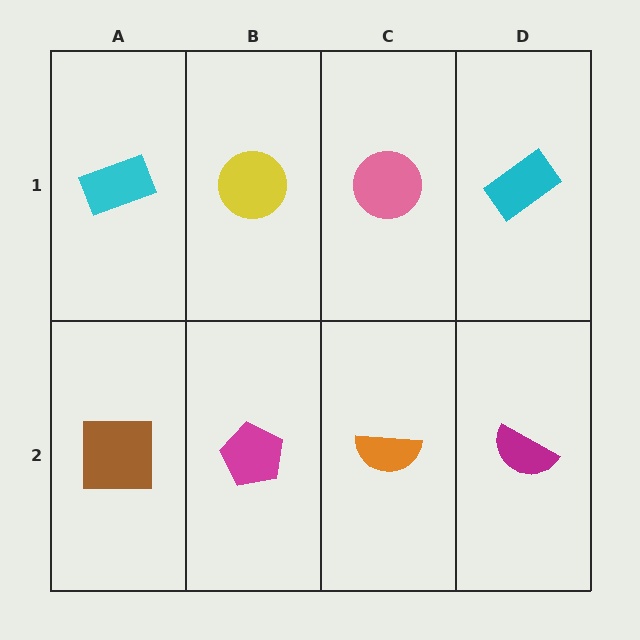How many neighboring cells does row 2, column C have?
3.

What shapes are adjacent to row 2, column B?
A yellow circle (row 1, column B), a brown square (row 2, column A), an orange semicircle (row 2, column C).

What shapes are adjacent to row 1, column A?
A brown square (row 2, column A), a yellow circle (row 1, column B).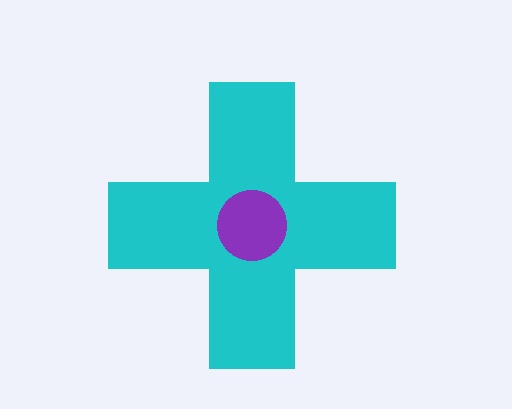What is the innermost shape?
The purple circle.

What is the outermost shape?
The cyan cross.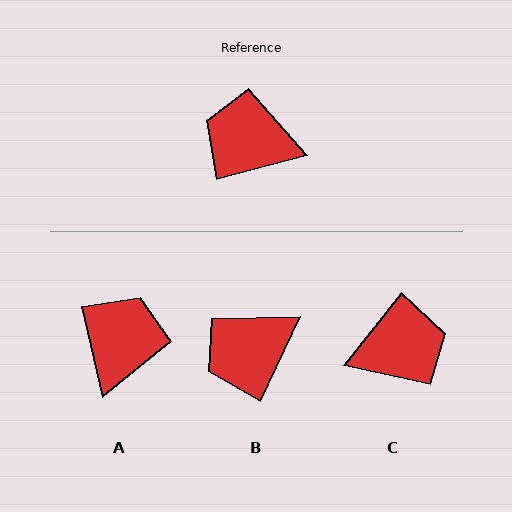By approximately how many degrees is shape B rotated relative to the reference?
Approximately 50 degrees counter-clockwise.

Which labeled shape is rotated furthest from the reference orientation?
C, about 144 degrees away.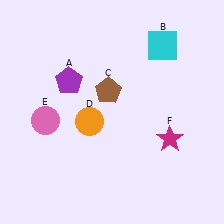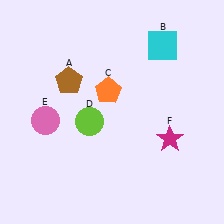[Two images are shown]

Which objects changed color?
A changed from purple to brown. C changed from brown to orange. D changed from orange to lime.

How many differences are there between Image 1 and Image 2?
There are 3 differences between the two images.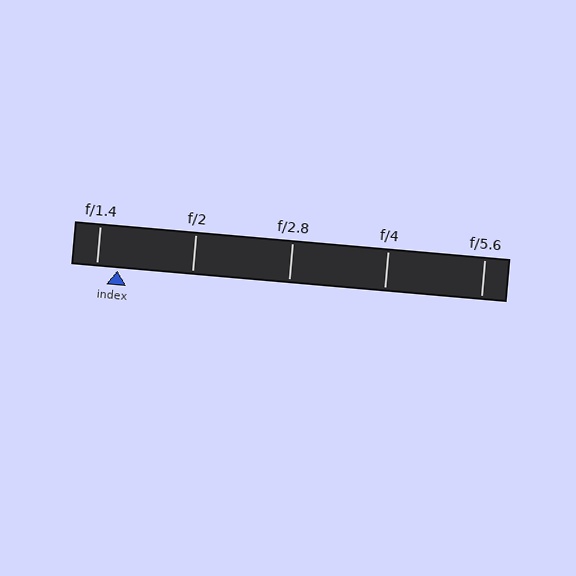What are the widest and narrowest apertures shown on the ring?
The widest aperture shown is f/1.4 and the narrowest is f/5.6.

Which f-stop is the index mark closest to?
The index mark is closest to f/1.4.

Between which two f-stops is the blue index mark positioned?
The index mark is between f/1.4 and f/2.